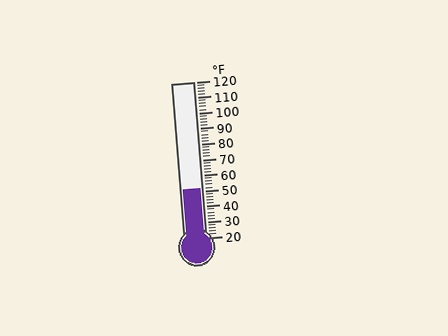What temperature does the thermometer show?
The thermometer shows approximately 52°F.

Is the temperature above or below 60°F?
The temperature is below 60°F.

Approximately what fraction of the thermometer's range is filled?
The thermometer is filled to approximately 30% of its range.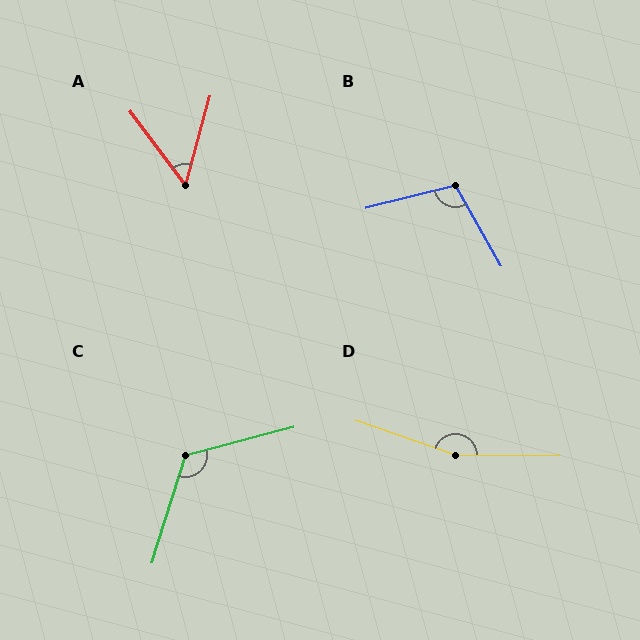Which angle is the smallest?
A, at approximately 52 degrees.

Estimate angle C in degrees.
Approximately 122 degrees.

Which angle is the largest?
D, at approximately 161 degrees.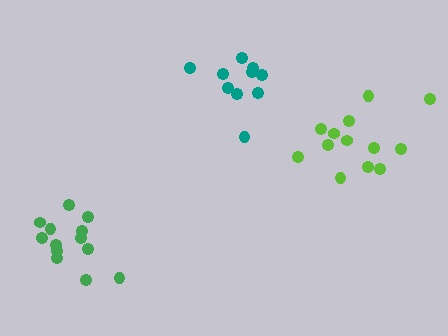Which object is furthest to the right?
The lime cluster is rightmost.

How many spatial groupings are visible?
There are 3 spatial groupings.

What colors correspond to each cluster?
The clusters are colored: green, lime, teal.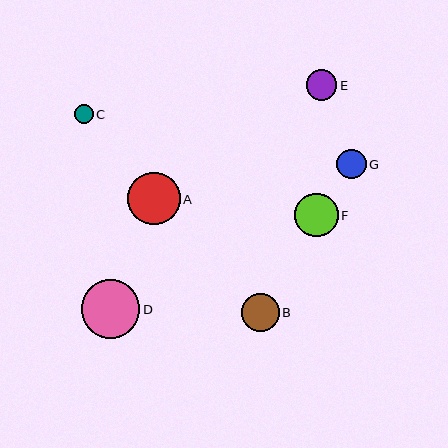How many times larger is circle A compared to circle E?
Circle A is approximately 1.7 times the size of circle E.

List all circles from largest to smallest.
From largest to smallest: D, A, F, B, E, G, C.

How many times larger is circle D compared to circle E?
Circle D is approximately 1.9 times the size of circle E.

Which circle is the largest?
Circle D is the largest with a size of approximately 58 pixels.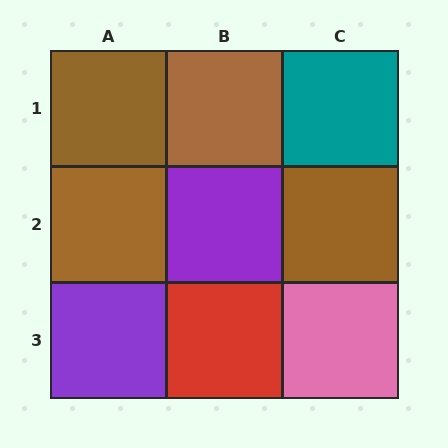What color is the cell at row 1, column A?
Brown.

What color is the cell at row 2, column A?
Brown.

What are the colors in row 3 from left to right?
Purple, red, pink.